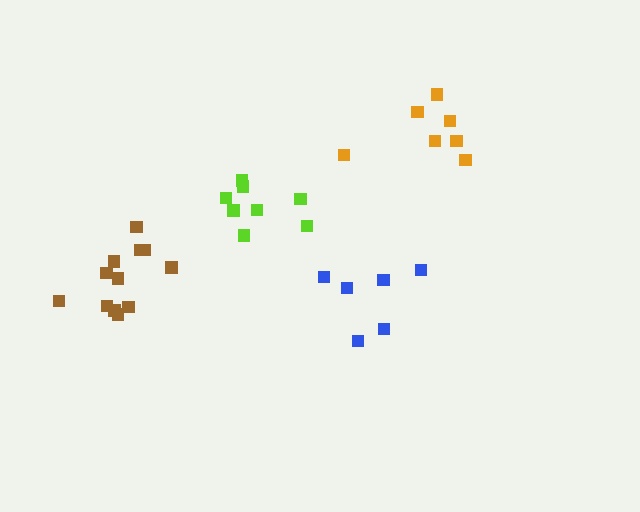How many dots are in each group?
Group 1: 8 dots, Group 2: 6 dots, Group 3: 7 dots, Group 4: 12 dots (33 total).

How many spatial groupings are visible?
There are 4 spatial groupings.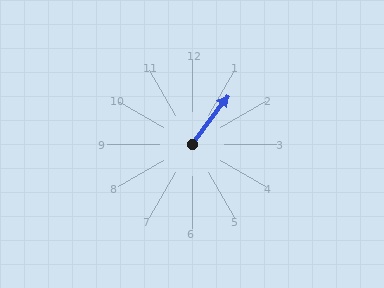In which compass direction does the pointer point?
Northeast.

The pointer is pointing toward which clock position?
Roughly 1 o'clock.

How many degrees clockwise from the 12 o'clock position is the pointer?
Approximately 37 degrees.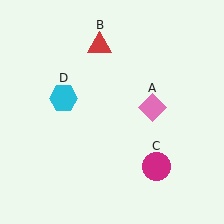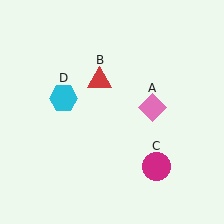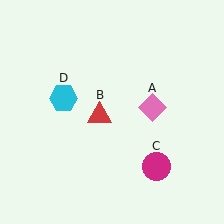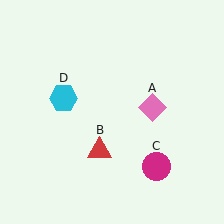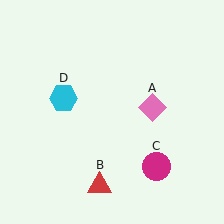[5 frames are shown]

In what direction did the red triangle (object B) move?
The red triangle (object B) moved down.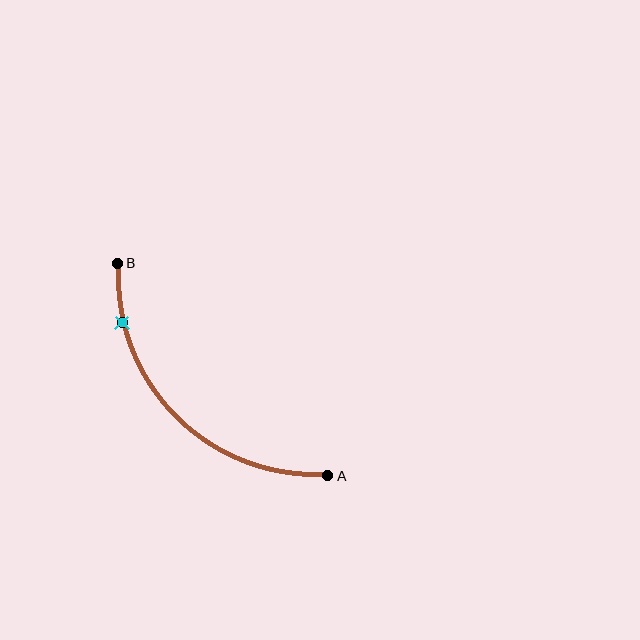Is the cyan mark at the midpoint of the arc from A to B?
No. The cyan mark lies on the arc but is closer to endpoint B. The arc midpoint would be at the point on the curve equidistant along the arc from both A and B.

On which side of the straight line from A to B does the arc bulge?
The arc bulges below and to the left of the straight line connecting A and B.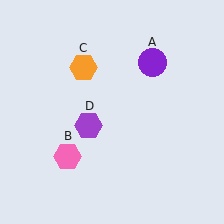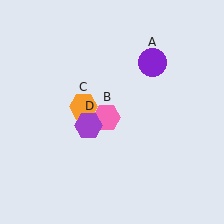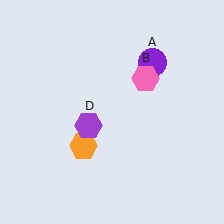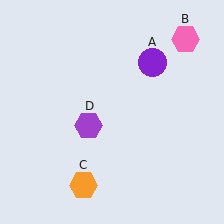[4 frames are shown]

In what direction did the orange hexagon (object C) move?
The orange hexagon (object C) moved down.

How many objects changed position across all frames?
2 objects changed position: pink hexagon (object B), orange hexagon (object C).